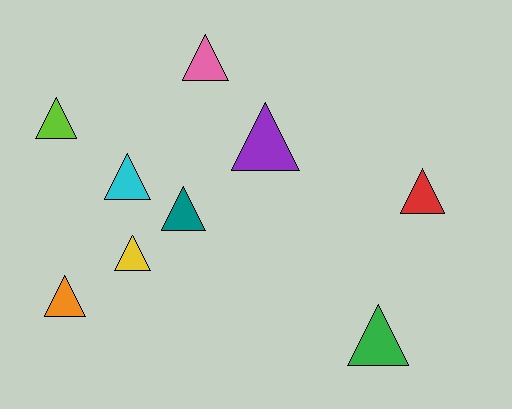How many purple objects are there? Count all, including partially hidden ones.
There is 1 purple object.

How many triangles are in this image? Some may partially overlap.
There are 9 triangles.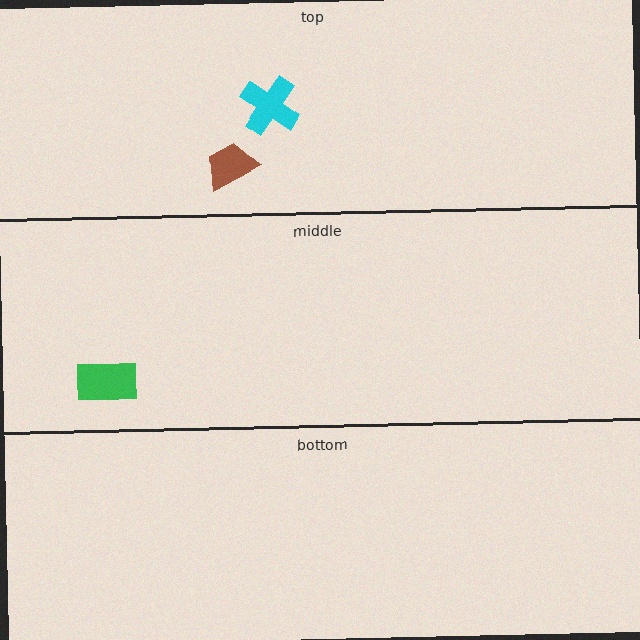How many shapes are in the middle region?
1.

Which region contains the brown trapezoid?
The top region.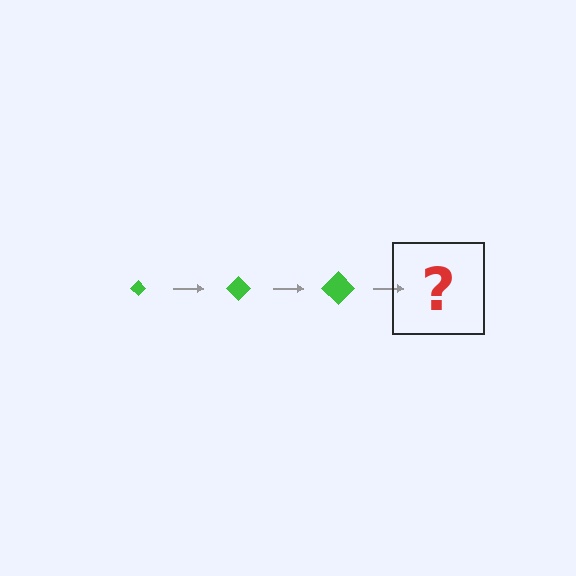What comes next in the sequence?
The next element should be a green diamond, larger than the previous one.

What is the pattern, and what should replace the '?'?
The pattern is that the diamond gets progressively larger each step. The '?' should be a green diamond, larger than the previous one.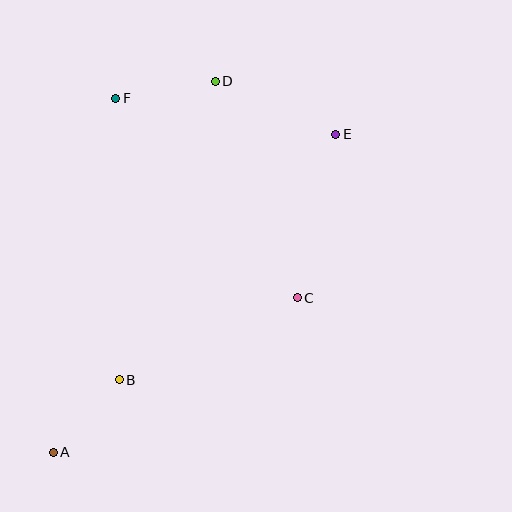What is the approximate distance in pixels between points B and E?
The distance between B and E is approximately 327 pixels.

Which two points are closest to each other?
Points A and B are closest to each other.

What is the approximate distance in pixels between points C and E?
The distance between C and E is approximately 168 pixels.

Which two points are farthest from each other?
Points A and E are farthest from each other.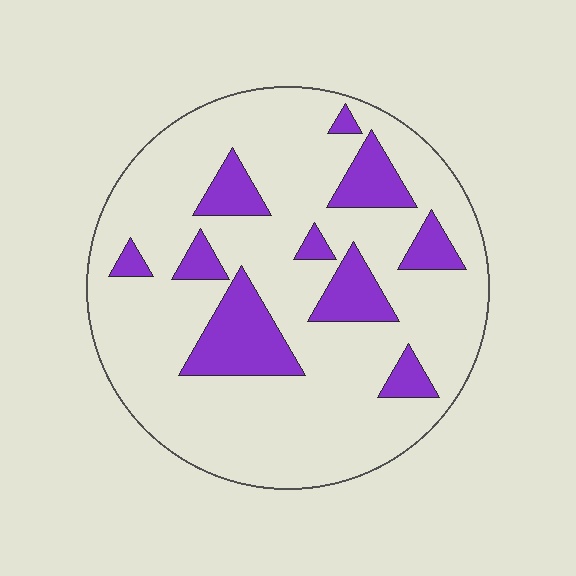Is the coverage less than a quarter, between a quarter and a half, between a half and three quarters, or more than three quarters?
Less than a quarter.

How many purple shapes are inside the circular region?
10.